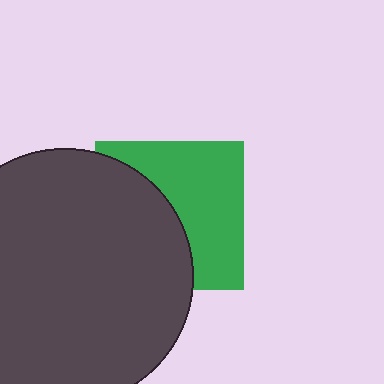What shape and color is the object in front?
The object in front is a dark gray circle.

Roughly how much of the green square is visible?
About half of it is visible (roughly 53%).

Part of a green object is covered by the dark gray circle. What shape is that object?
It is a square.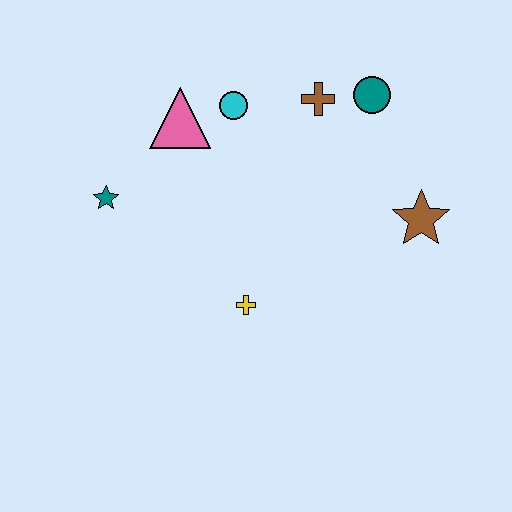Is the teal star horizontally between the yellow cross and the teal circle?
No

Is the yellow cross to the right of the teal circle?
No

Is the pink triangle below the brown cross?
Yes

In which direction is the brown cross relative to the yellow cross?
The brown cross is above the yellow cross.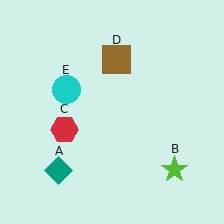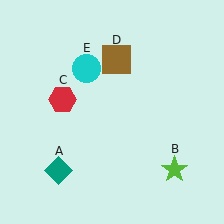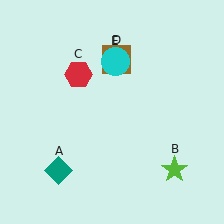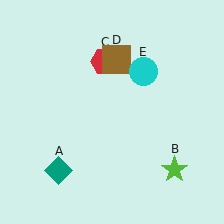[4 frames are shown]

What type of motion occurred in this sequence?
The red hexagon (object C), cyan circle (object E) rotated clockwise around the center of the scene.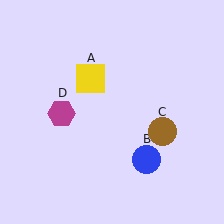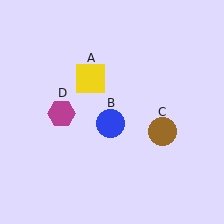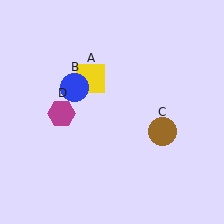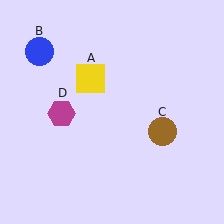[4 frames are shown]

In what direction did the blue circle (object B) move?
The blue circle (object B) moved up and to the left.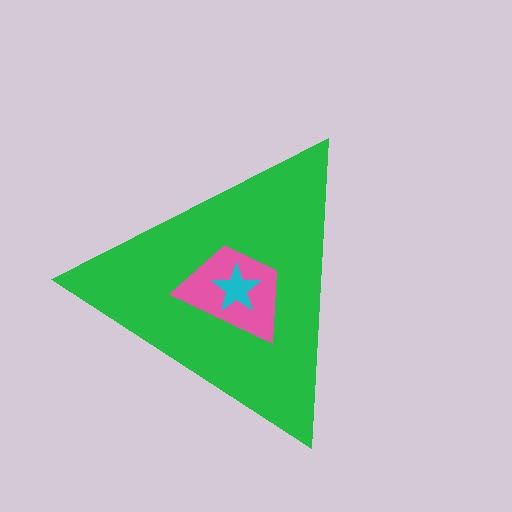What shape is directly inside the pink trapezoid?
The cyan star.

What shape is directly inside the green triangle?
The pink trapezoid.